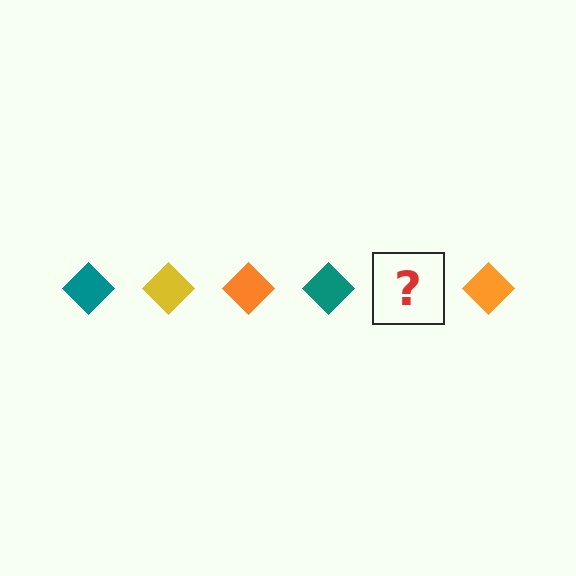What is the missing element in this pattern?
The missing element is a yellow diamond.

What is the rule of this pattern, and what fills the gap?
The rule is that the pattern cycles through teal, yellow, orange diamonds. The gap should be filled with a yellow diamond.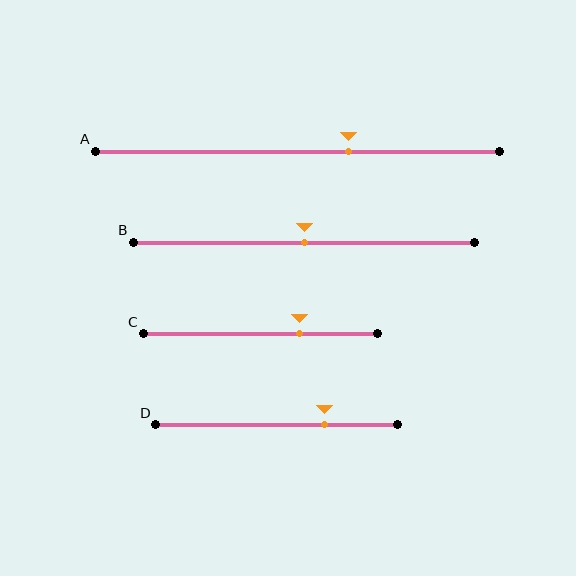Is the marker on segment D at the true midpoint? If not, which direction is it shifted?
No, the marker on segment D is shifted to the right by about 20% of the segment length.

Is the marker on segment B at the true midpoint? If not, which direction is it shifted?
Yes, the marker on segment B is at the true midpoint.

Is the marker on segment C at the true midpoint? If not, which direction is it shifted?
No, the marker on segment C is shifted to the right by about 17% of the segment length.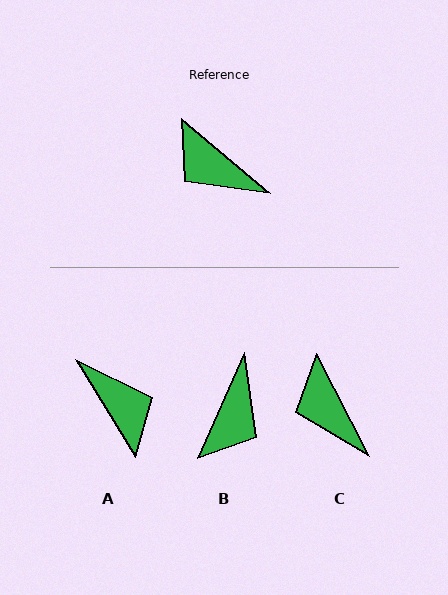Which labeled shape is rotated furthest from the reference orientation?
A, about 162 degrees away.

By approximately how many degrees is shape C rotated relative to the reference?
Approximately 23 degrees clockwise.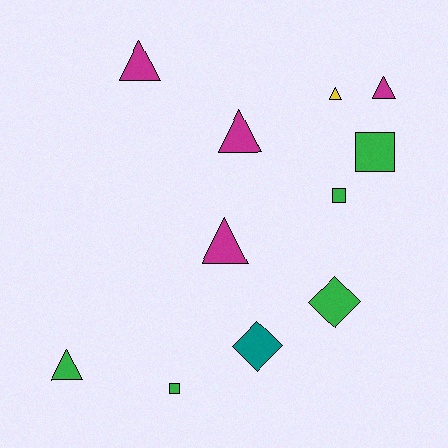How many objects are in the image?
There are 11 objects.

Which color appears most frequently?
Green, with 5 objects.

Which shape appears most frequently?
Triangle, with 6 objects.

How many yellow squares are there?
There are no yellow squares.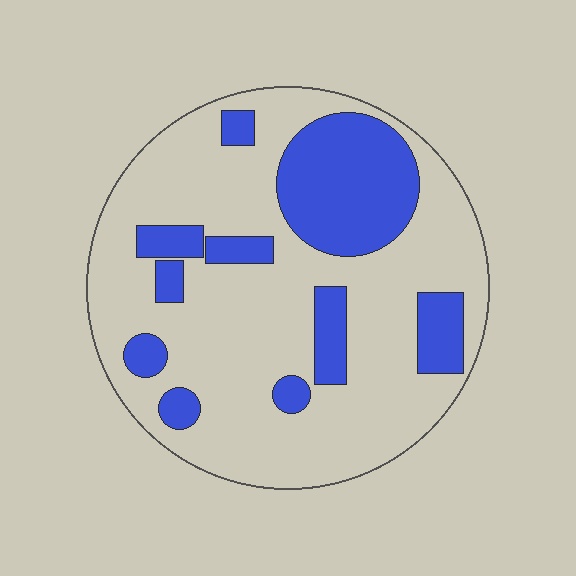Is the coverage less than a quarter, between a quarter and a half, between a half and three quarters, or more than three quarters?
Between a quarter and a half.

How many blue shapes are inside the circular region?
10.